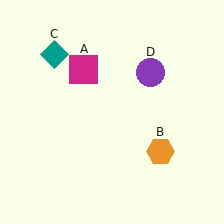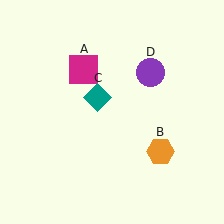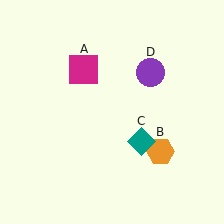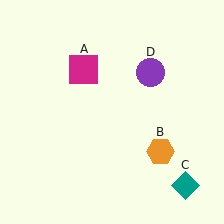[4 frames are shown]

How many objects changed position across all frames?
1 object changed position: teal diamond (object C).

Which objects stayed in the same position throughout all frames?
Magenta square (object A) and orange hexagon (object B) and purple circle (object D) remained stationary.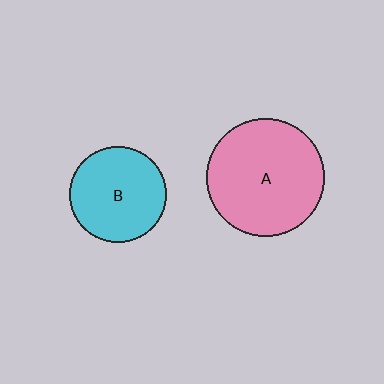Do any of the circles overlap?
No, none of the circles overlap.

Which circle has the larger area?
Circle A (pink).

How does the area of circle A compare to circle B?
Approximately 1.5 times.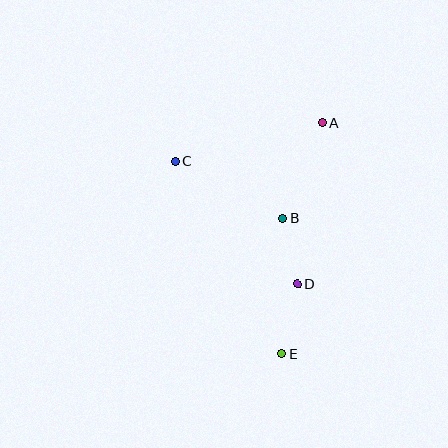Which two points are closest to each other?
Points B and D are closest to each other.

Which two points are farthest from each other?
Points A and E are farthest from each other.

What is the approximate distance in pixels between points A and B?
The distance between A and B is approximately 104 pixels.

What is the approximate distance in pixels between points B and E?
The distance between B and E is approximately 135 pixels.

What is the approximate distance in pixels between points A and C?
The distance between A and C is approximately 151 pixels.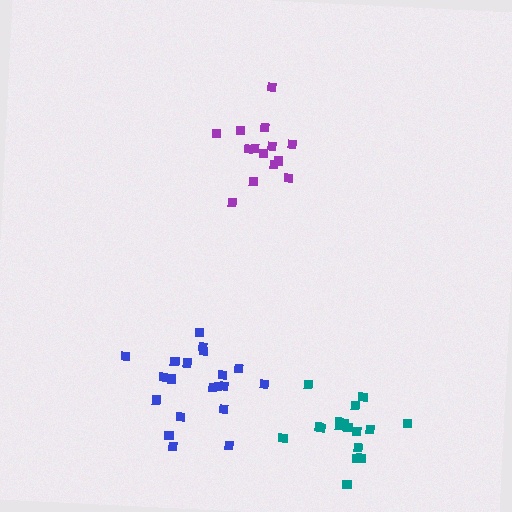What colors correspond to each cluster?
The clusters are colored: teal, purple, blue.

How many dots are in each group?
Group 1: 17 dots, Group 2: 14 dots, Group 3: 20 dots (51 total).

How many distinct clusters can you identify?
There are 3 distinct clusters.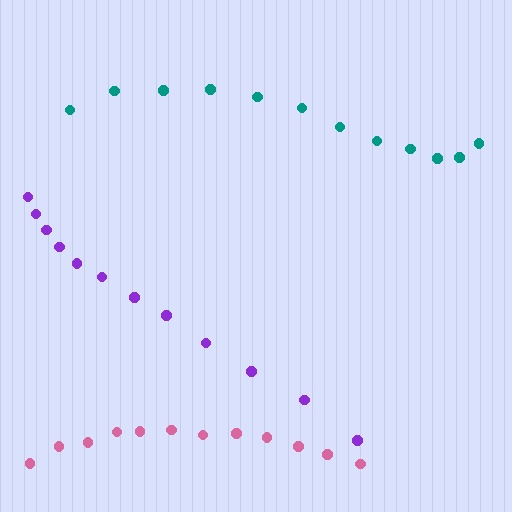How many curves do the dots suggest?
There are 3 distinct paths.